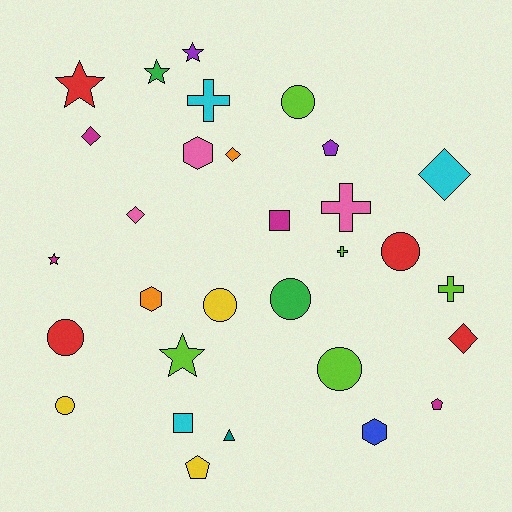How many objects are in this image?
There are 30 objects.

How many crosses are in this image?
There are 4 crosses.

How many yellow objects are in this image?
There are 3 yellow objects.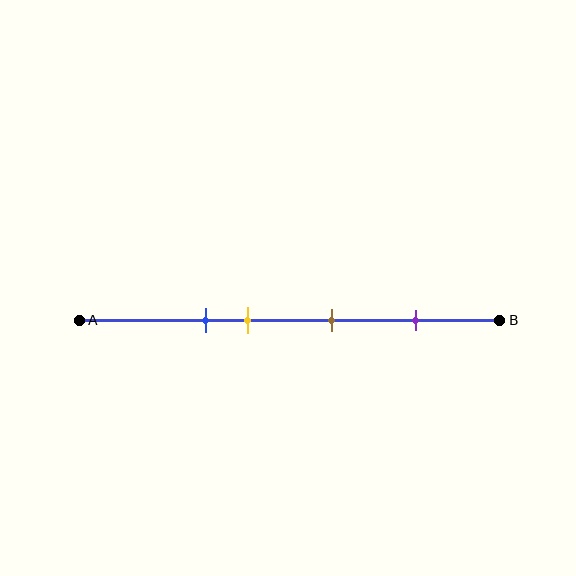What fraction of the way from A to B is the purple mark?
The purple mark is approximately 80% (0.8) of the way from A to B.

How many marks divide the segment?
There are 4 marks dividing the segment.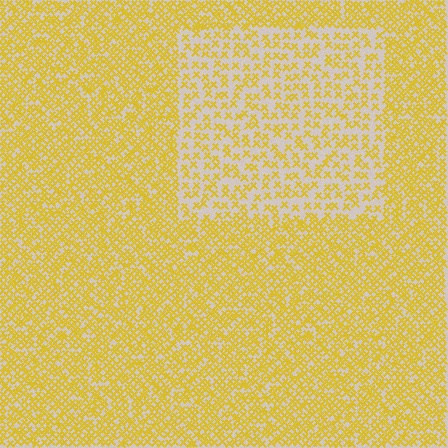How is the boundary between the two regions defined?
The boundary is defined by a change in element density (approximately 2.1x ratio). All elements are the same color, size, and shape.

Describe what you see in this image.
The image contains small yellow elements arranged at two different densities. A rectangle-shaped region is visible where the elements are less densely packed than the surrounding area.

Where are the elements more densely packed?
The elements are more densely packed outside the rectangle boundary.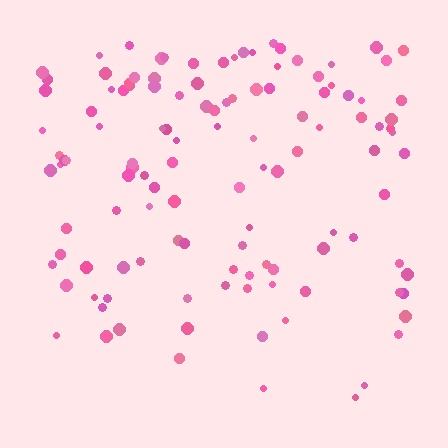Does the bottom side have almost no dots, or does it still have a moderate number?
Still a moderate number, just noticeably fewer than the top.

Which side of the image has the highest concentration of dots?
The top.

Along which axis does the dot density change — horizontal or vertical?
Vertical.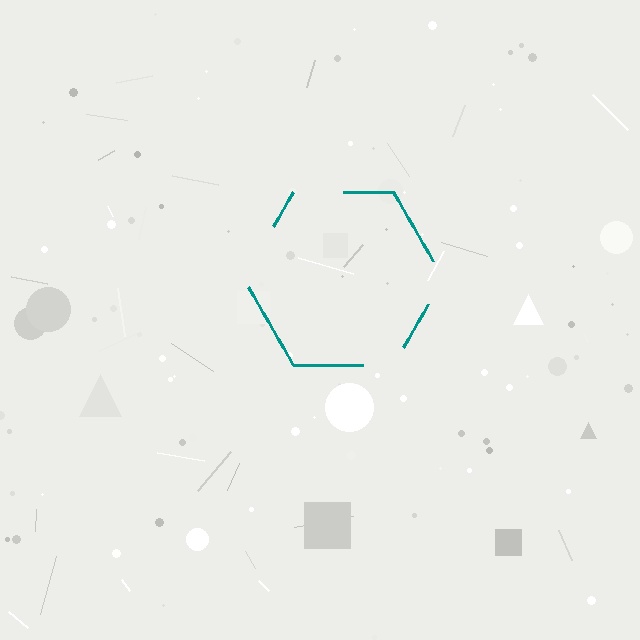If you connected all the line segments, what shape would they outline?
They would outline a hexagon.